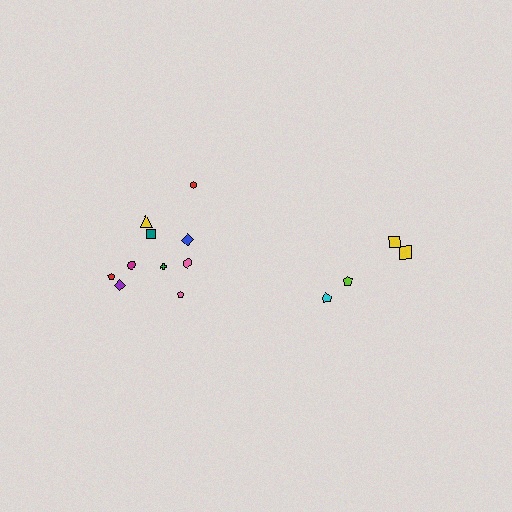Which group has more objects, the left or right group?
The left group.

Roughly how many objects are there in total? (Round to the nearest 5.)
Roughly 15 objects in total.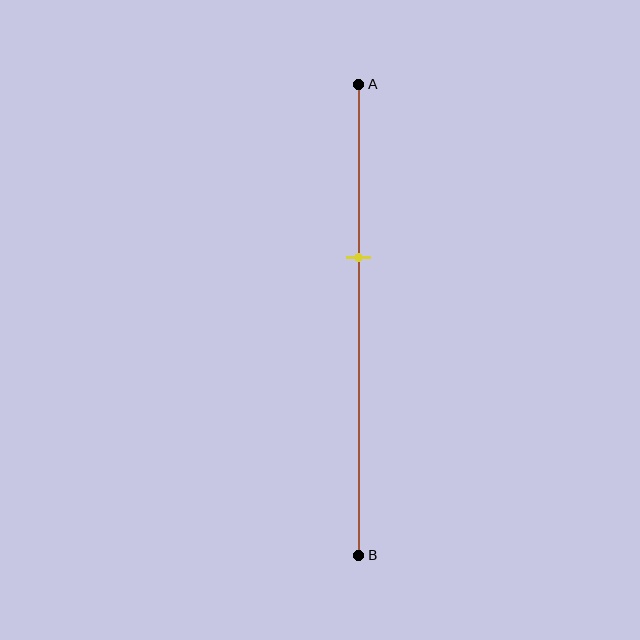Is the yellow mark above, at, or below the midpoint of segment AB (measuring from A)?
The yellow mark is above the midpoint of segment AB.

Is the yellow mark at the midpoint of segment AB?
No, the mark is at about 35% from A, not at the 50% midpoint.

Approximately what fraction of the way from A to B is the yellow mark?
The yellow mark is approximately 35% of the way from A to B.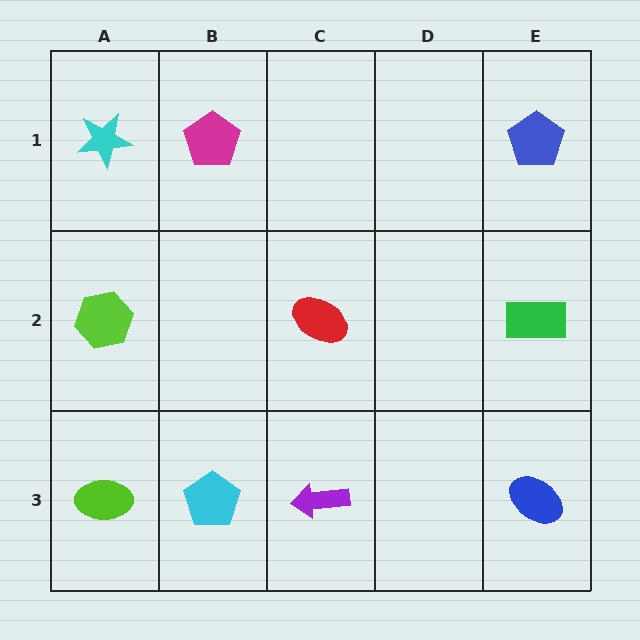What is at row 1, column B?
A magenta pentagon.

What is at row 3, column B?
A cyan pentagon.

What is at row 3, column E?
A blue ellipse.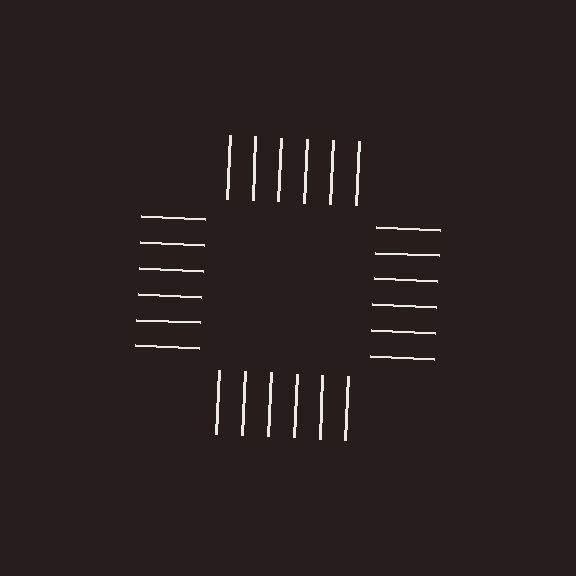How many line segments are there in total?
24 — 6 along each of the 4 edges.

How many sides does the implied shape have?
4 sides — the line-ends trace a square.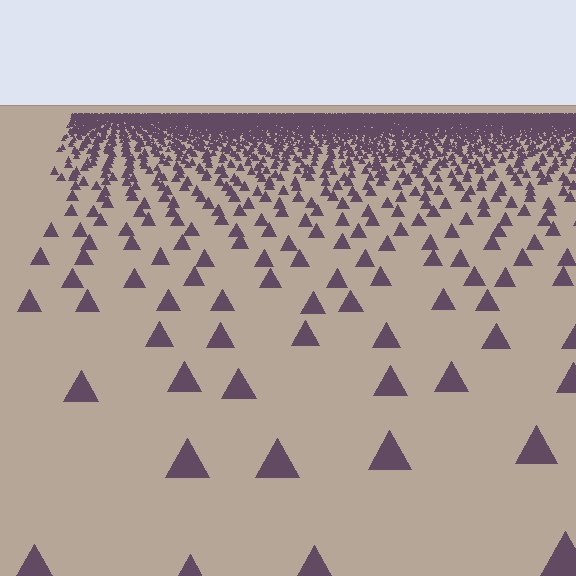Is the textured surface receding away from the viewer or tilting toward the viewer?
The surface is receding away from the viewer. Texture elements get smaller and denser toward the top.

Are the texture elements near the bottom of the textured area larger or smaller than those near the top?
Larger. Near the bottom, elements are closer to the viewer and appear at a bigger on-screen size.